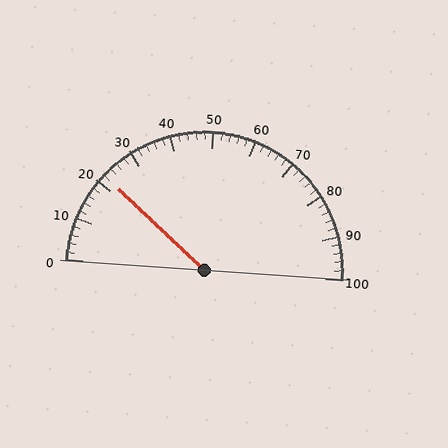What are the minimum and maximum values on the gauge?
The gauge ranges from 0 to 100.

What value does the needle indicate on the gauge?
The needle indicates approximately 22.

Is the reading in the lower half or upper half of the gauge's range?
The reading is in the lower half of the range (0 to 100).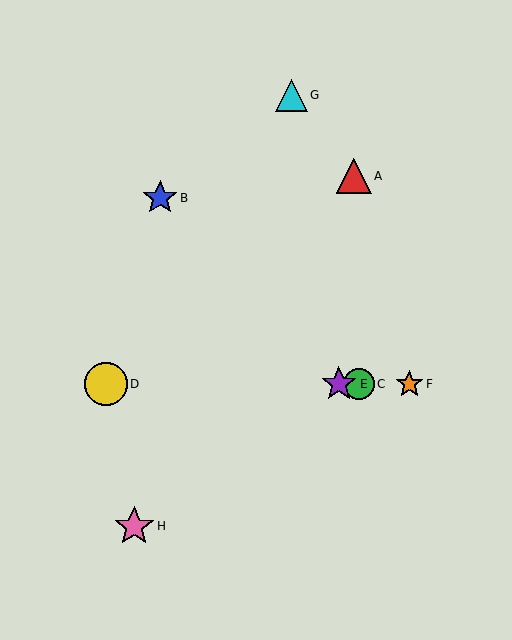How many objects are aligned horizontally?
4 objects (C, D, E, F) are aligned horizontally.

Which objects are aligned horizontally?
Objects C, D, E, F are aligned horizontally.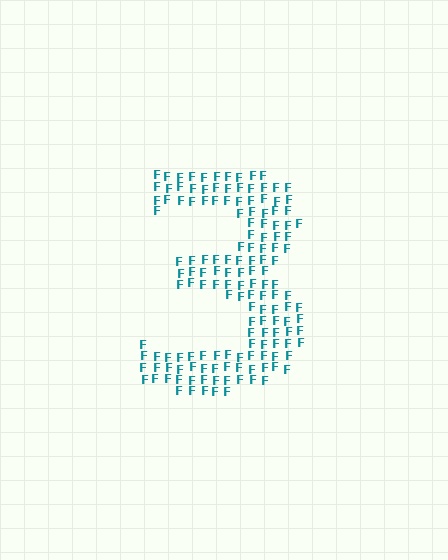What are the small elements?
The small elements are letter F's.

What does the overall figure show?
The overall figure shows the digit 3.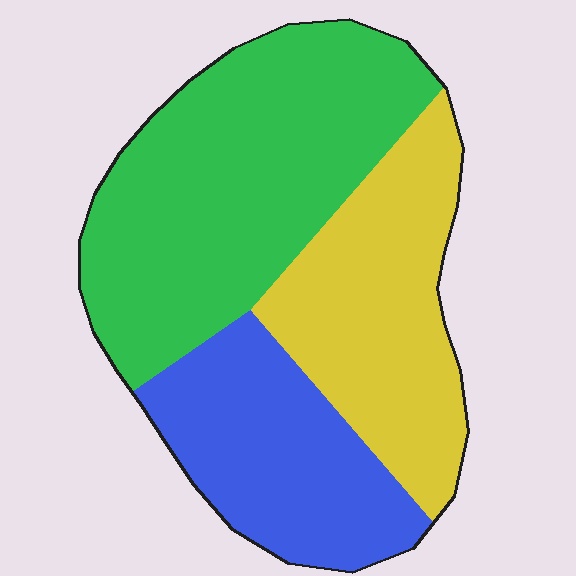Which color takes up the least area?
Blue, at roughly 25%.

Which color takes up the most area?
Green, at roughly 45%.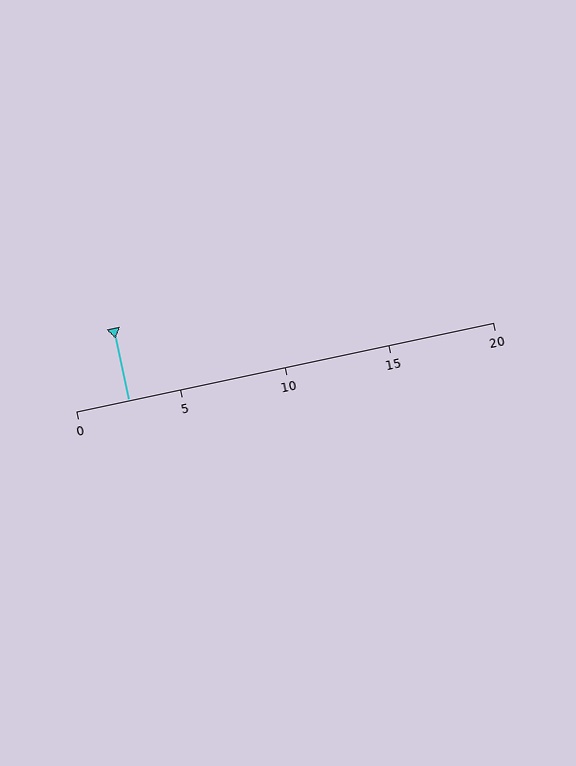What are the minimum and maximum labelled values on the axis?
The axis runs from 0 to 20.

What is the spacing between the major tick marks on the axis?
The major ticks are spaced 5 apart.